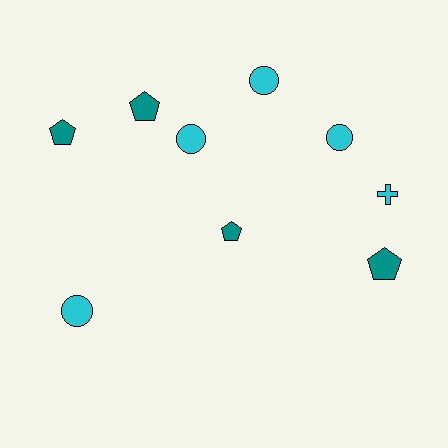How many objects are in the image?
There are 9 objects.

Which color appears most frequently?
Cyan, with 5 objects.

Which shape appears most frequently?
Pentagon, with 4 objects.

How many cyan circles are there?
There are 4 cyan circles.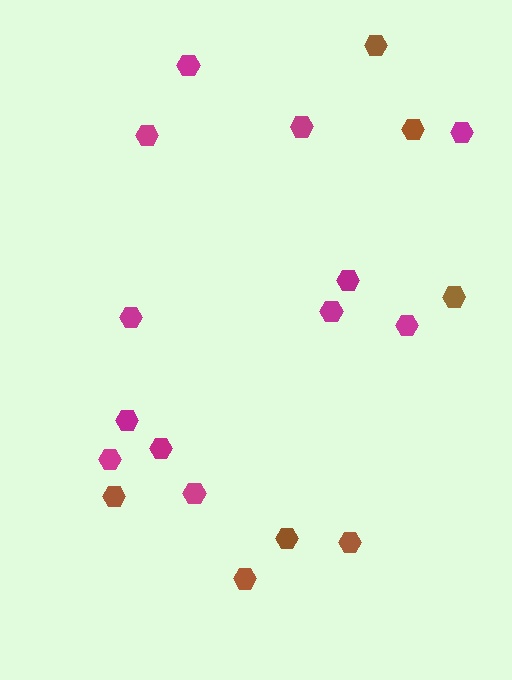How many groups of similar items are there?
There are 2 groups: one group of magenta hexagons (12) and one group of brown hexagons (7).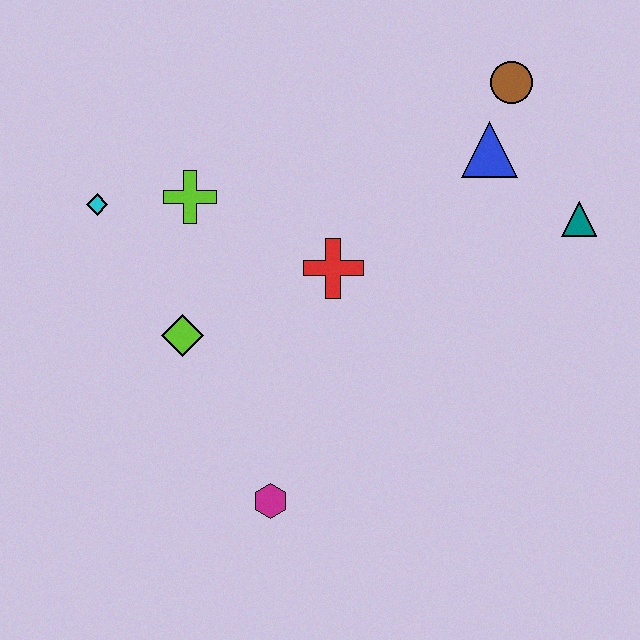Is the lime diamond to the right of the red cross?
No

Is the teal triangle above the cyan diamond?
No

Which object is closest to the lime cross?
The cyan diamond is closest to the lime cross.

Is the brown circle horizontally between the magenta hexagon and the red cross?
No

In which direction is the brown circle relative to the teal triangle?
The brown circle is above the teal triangle.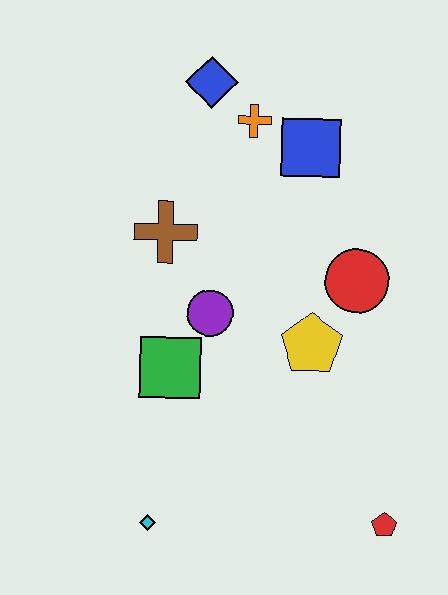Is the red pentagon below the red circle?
Yes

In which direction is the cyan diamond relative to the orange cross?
The cyan diamond is below the orange cross.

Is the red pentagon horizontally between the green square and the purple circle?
No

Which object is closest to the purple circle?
The green square is closest to the purple circle.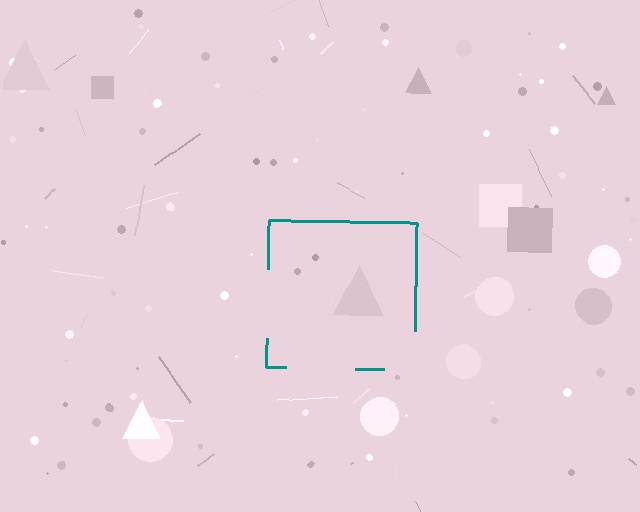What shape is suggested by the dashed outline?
The dashed outline suggests a square.